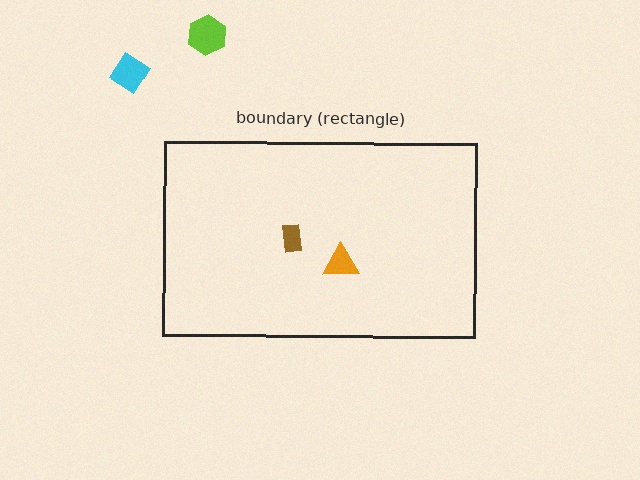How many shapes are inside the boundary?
2 inside, 2 outside.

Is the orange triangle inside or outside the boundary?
Inside.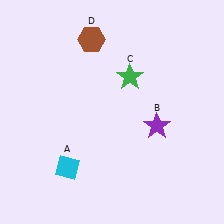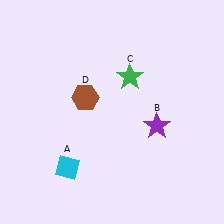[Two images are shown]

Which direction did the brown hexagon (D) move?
The brown hexagon (D) moved down.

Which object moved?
The brown hexagon (D) moved down.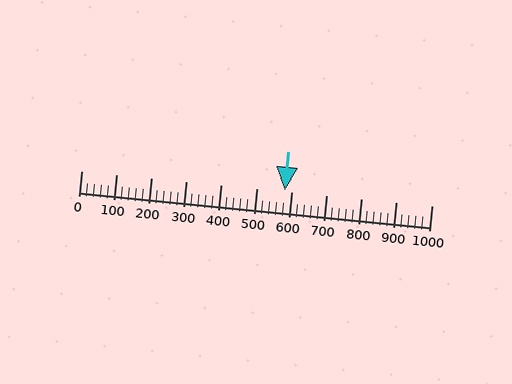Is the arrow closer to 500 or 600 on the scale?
The arrow is closer to 600.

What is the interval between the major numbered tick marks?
The major tick marks are spaced 100 units apart.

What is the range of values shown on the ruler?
The ruler shows values from 0 to 1000.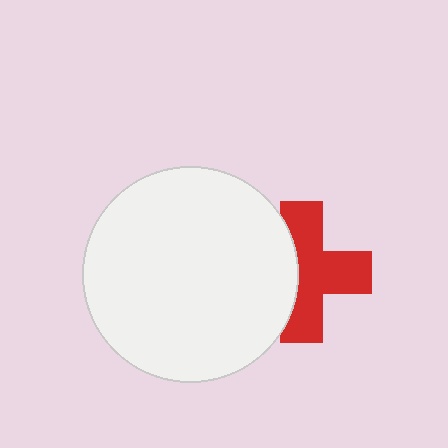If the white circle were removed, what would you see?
You would see the complete red cross.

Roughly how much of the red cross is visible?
About half of it is visible (roughly 64%).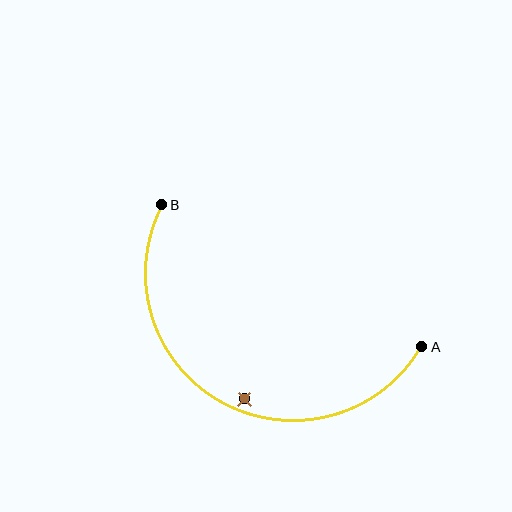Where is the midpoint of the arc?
The arc midpoint is the point on the curve farthest from the straight line joining A and B. It sits below that line.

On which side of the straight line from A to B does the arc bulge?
The arc bulges below the straight line connecting A and B.